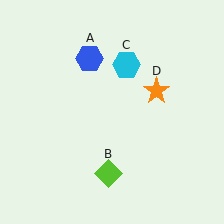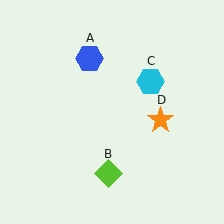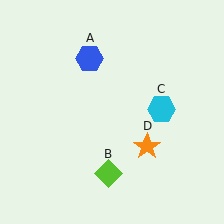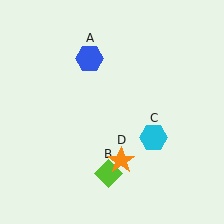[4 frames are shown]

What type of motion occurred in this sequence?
The cyan hexagon (object C), orange star (object D) rotated clockwise around the center of the scene.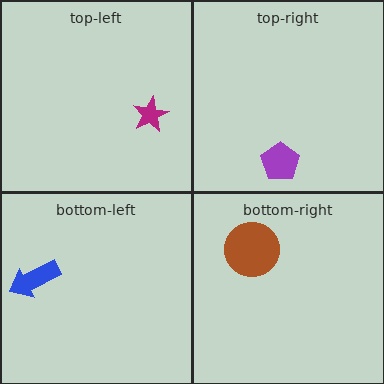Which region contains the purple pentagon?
The top-right region.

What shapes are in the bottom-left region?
The blue arrow.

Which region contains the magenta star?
The top-left region.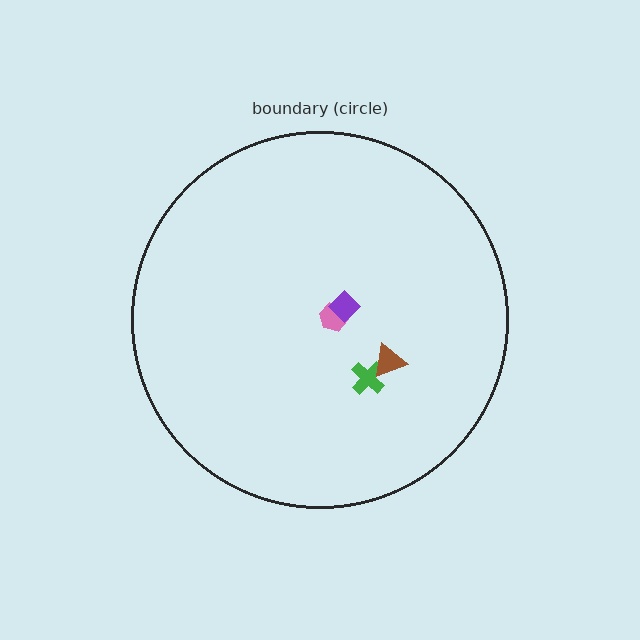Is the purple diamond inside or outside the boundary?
Inside.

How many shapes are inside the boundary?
4 inside, 0 outside.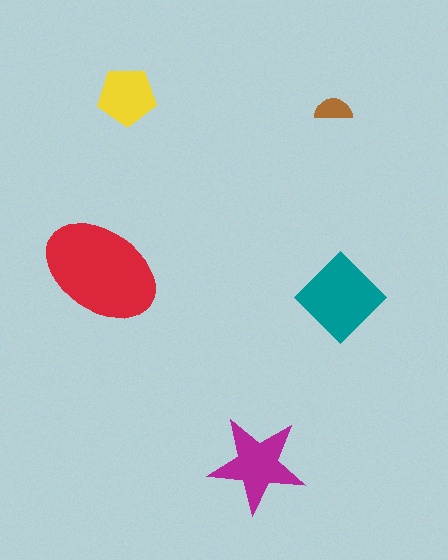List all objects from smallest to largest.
The brown semicircle, the yellow pentagon, the magenta star, the teal diamond, the red ellipse.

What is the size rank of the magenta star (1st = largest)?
3rd.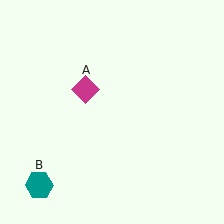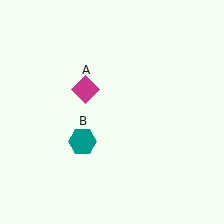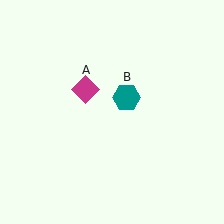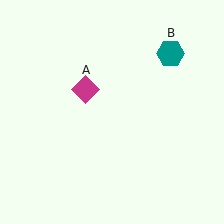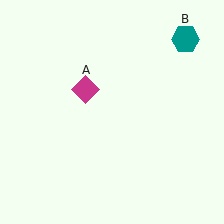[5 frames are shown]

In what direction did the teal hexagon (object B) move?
The teal hexagon (object B) moved up and to the right.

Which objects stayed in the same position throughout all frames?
Magenta diamond (object A) remained stationary.